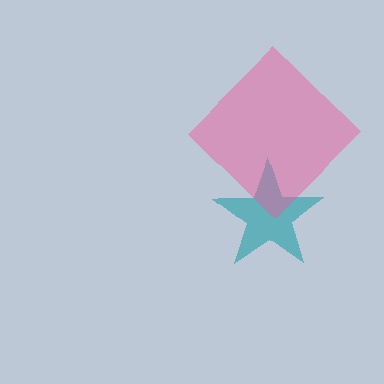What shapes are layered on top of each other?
The layered shapes are: a teal star, a pink diamond.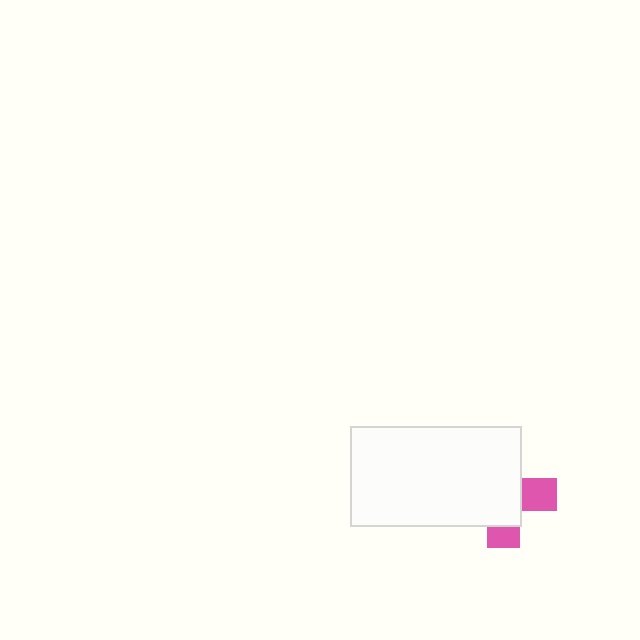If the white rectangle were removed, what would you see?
You would see the complete pink cross.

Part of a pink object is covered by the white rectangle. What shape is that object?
It is a cross.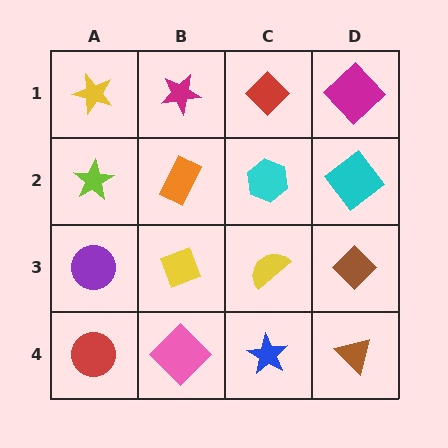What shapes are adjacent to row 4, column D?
A brown diamond (row 3, column D), a blue star (row 4, column C).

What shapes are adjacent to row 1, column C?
A cyan hexagon (row 2, column C), a magenta star (row 1, column B), a magenta diamond (row 1, column D).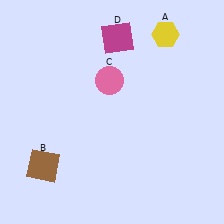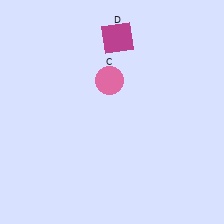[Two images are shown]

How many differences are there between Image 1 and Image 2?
There are 2 differences between the two images.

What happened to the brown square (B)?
The brown square (B) was removed in Image 2. It was in the bottom-left area of Image 1.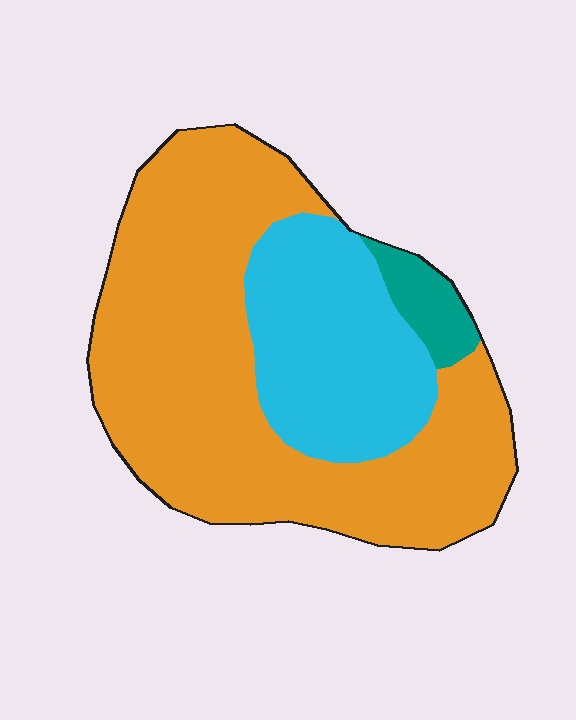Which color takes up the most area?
Orange, at roughly 65%.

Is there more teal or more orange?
Orange.